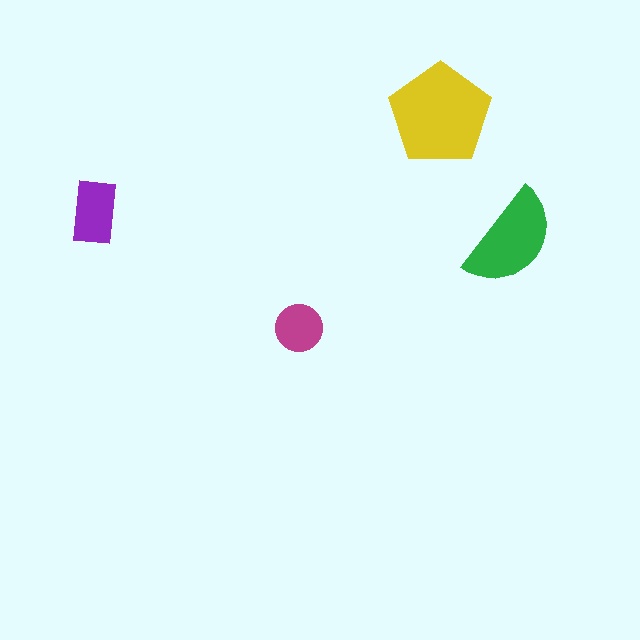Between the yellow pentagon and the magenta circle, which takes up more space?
The yellow pentagon.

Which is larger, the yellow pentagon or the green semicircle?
The yellow pentagon.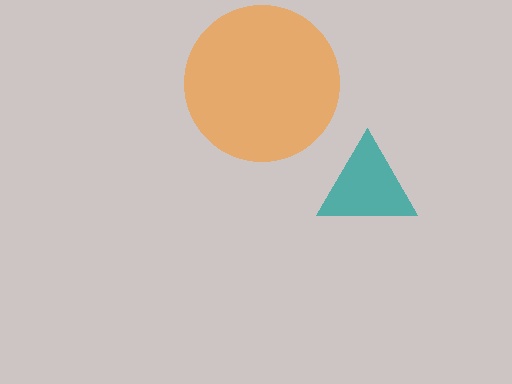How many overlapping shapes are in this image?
There are 2 overlapping shapes in the image.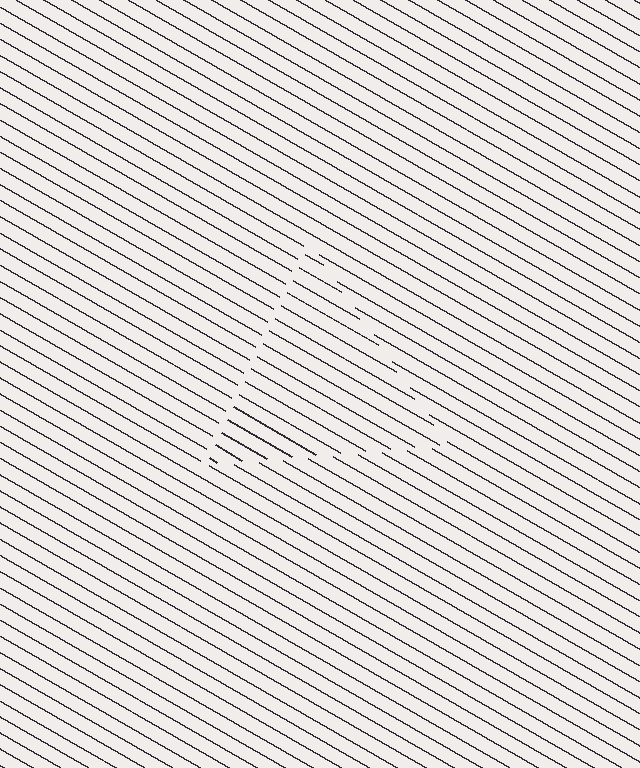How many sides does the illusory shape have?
3 sides — the line-ends trace a triangle.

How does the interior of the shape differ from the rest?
The interior of the shape contains the same grating, shifted by half a period — the contour is defined by the phase discontinuity where line-ends from the inner and outer gratings abut.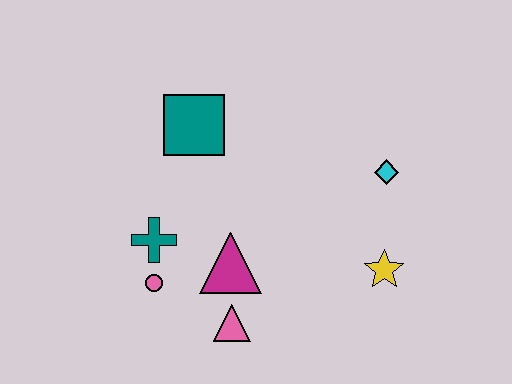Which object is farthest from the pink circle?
The cyan diamond is farthest from the pink circle.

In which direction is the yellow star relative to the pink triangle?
The yellow star is to the right of the pink triangle.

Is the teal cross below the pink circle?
No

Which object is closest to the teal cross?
The pink circle is closest to the teal cross.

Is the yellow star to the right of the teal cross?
Yes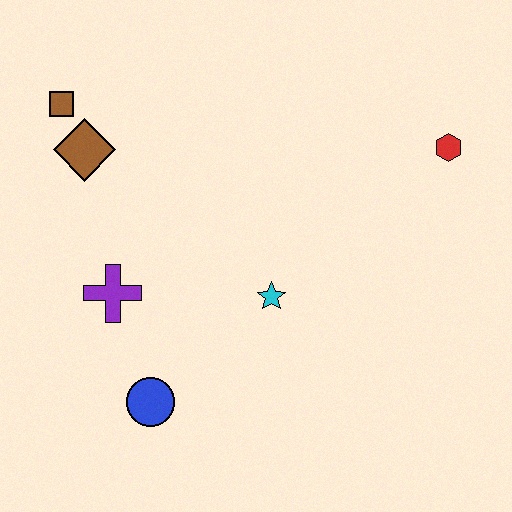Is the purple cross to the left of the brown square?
No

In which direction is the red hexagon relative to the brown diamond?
The red hexagon is to the right of the brown diamond.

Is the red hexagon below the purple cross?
No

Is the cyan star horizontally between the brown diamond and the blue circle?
No